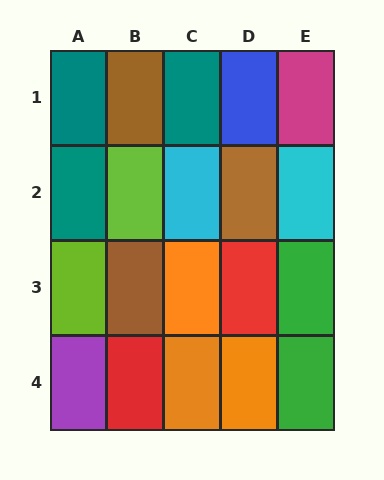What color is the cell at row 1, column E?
Magenta.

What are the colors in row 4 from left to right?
Purple, red, orange, orange, green.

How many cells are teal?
3 cells are teal.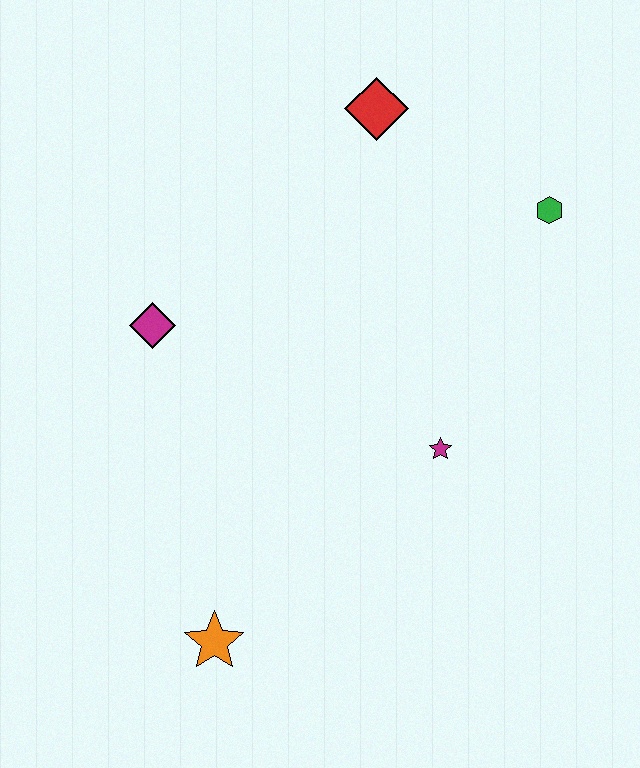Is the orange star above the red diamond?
No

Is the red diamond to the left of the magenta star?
Yes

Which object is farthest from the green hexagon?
The orange star is farthest from the green hexagon.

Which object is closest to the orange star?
The magenta star is closest to the orange star.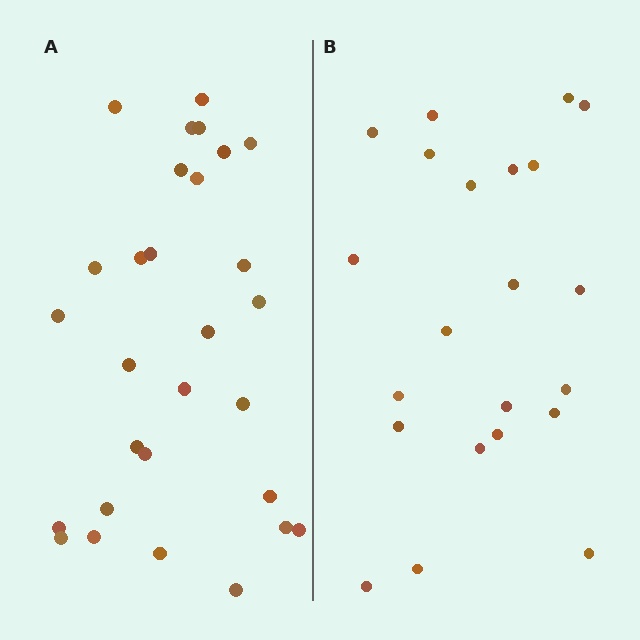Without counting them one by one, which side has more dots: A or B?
Region A (the left region) has more dots.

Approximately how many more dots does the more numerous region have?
Region A has roughly 8 or so more dots than region B.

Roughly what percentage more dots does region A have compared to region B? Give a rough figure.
About 30% more.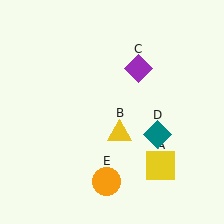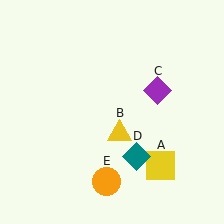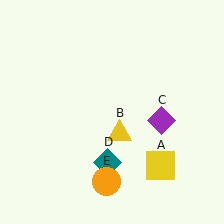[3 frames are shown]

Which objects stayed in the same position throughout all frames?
Yellow square (object A) and yellow triangle (object B) and orange circle (object E) remained stationary.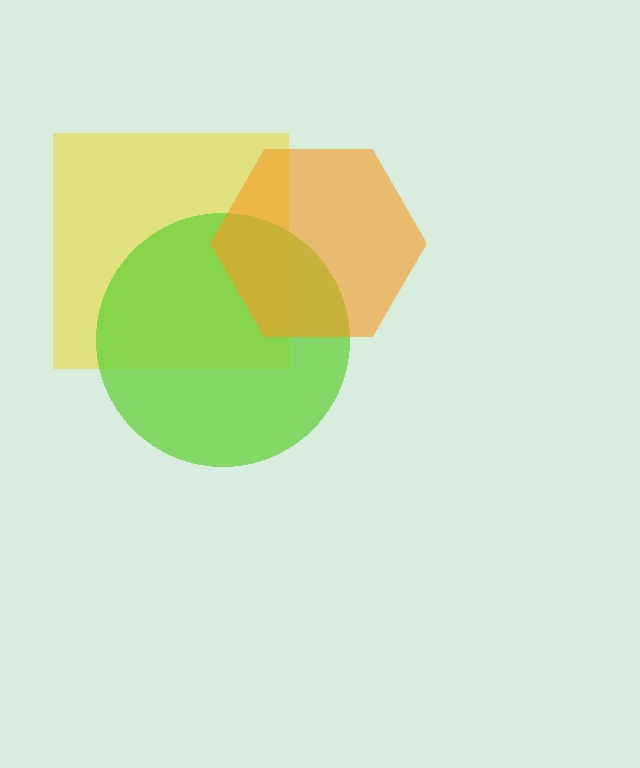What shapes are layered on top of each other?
The layered shapes are: a yellow square, a lime circle, an orange hexagon.